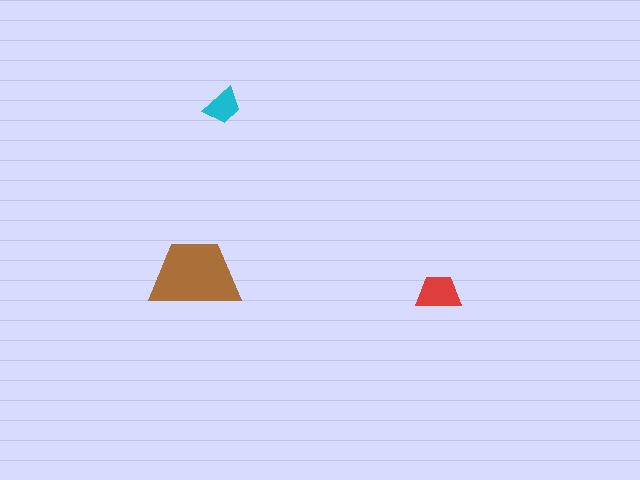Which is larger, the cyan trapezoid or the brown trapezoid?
The brown one.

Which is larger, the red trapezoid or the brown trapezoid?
The brown one.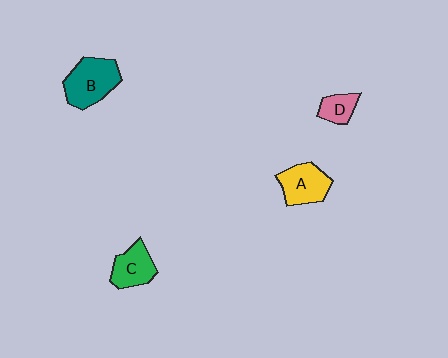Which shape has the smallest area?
Shape D (pink).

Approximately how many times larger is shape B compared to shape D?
Approximately 2.2 times.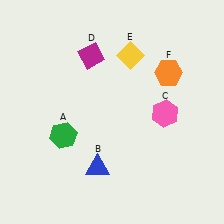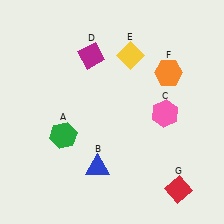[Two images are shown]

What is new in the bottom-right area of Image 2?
A red diamond (G) was added in the bottom-right area of Image 2.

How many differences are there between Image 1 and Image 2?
There is 1 difference between the two images.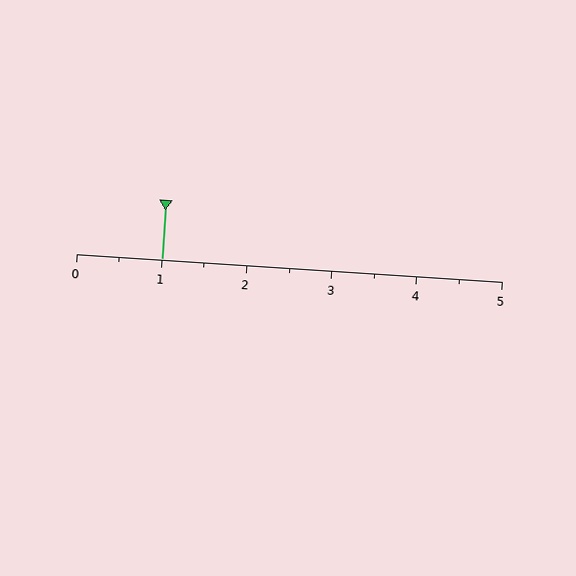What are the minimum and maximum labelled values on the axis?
The axis runs from 0 to 5.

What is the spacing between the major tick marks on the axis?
The major ticks are spaced 1 apart.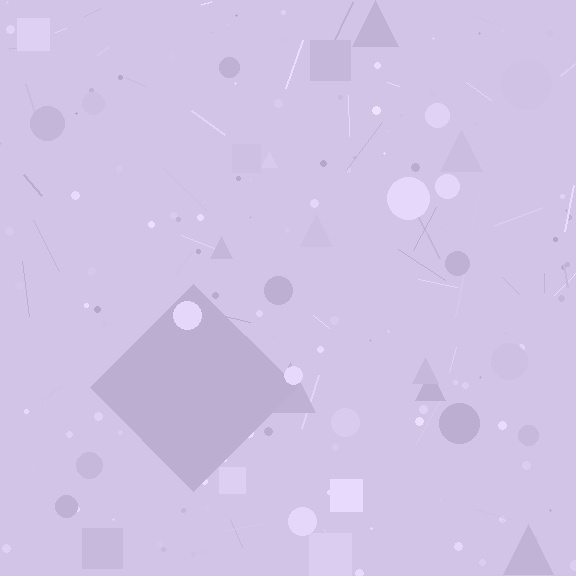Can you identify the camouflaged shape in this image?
The camouflaged shape is a diamond.